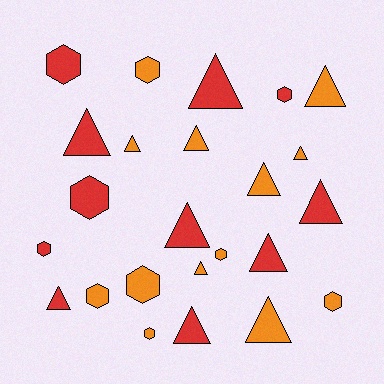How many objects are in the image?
There are 24 objects.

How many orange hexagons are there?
There are 6 orange hexagons.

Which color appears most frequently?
Orange, with 13 objects.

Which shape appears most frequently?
Triangle, with 14 objects.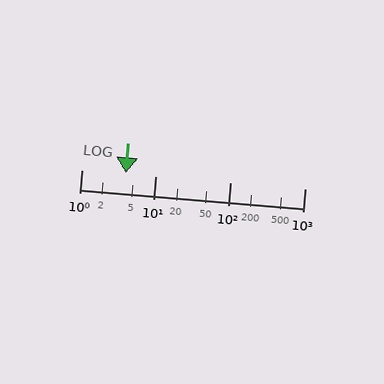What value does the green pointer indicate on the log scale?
The pointer indicates approximately 3.9.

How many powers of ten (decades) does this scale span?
The scale spans 3 decades, from 1 to 1000.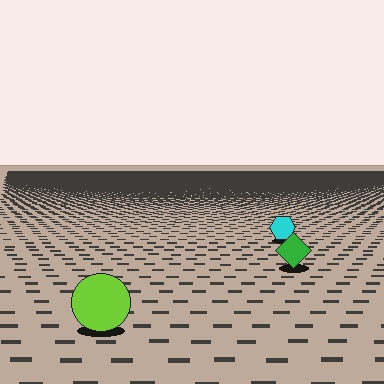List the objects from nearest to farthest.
From nearest to farthest: the lime circle, the green diamond, the cyan hexagon.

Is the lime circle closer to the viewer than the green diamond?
Yes. The lime circle is closer — you can tell from the texture gradient: the ground texture is coarser near it.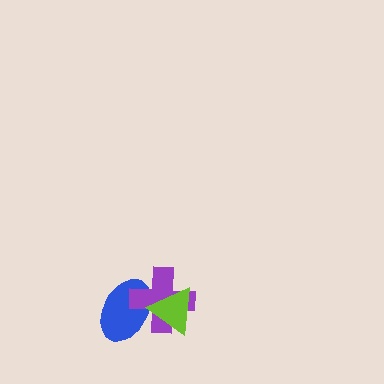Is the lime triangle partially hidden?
No, no other shape covers it.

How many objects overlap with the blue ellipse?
2 objects overlap with the blue ellipse.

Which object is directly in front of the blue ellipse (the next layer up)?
The purple cross is directly in front of the blue ellipse.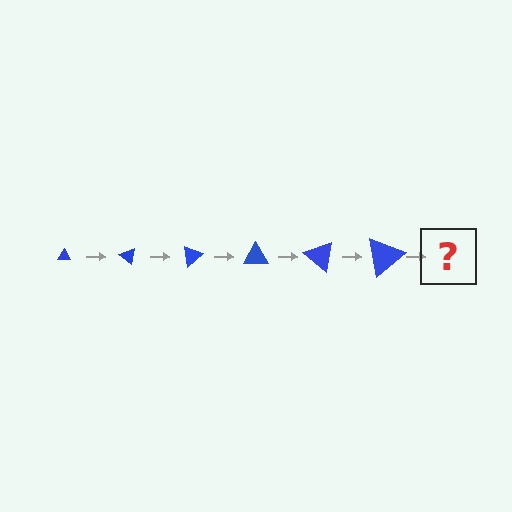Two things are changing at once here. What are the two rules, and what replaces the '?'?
The two rules are that the triangle grows larger each step and it rotates 40 degrees each step. The '?' should be a triangle, larger than the previous one and rotated 240 degrees from the start.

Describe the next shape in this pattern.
It should be a triangle, larger than the previous one and rotated 240 degrees from the start.